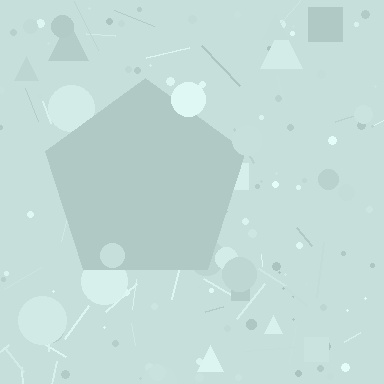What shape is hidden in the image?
A pentagon is hidden in the image.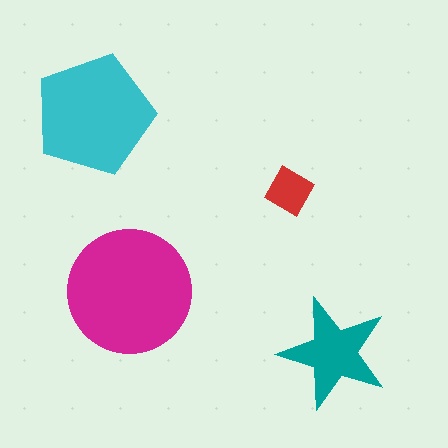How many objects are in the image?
There are 4 objects in the image.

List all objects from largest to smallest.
The magenta circle, the cyan pentagon, the teal star, the red diamond.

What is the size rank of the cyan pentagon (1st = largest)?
2nd.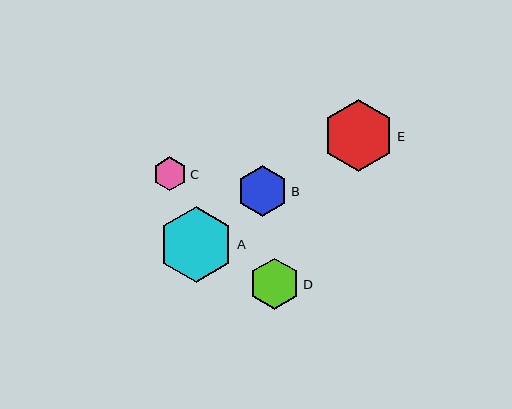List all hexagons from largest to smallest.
From largest to smallest: A, E, B, D, C.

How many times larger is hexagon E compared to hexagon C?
Hexagon E is approximately 2.1 times the size of hexagon C.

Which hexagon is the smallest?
Hexagon C is the smallest with a size of approximately 34 pixels.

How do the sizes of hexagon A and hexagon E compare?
Hexagon A and hexagon E are approximately the same size.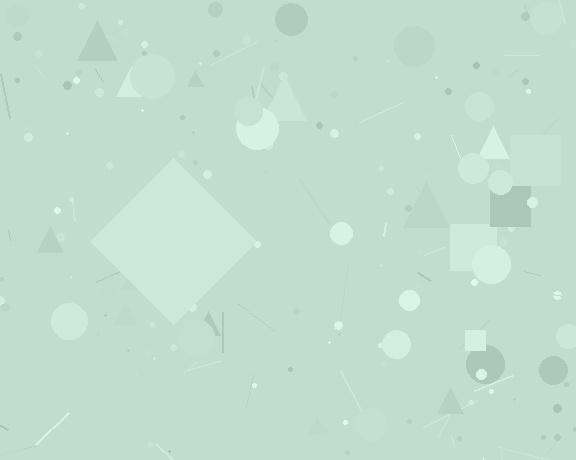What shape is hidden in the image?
A diamond is hidden in the image.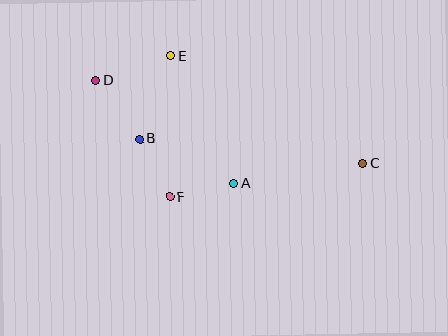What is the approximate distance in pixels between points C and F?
The distance between C and F is approximately 196 pixels.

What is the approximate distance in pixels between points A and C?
The distance between A and C is approximately 130 pixels.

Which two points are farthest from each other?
Points C and D are farthest from each other.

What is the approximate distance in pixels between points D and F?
The distance between D and F is approximately 137 pixels.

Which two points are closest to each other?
Points B and F are closest to each other.